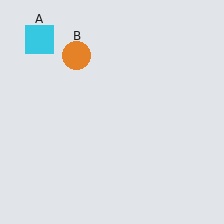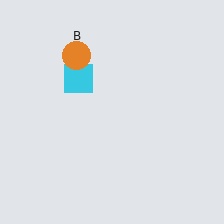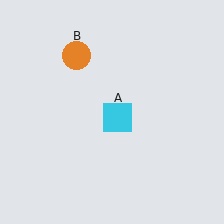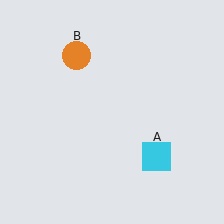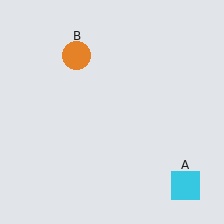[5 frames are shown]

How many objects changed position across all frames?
1 object changed position: cyan square (object A).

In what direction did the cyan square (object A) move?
The cyan square (object A) moved down and to the right.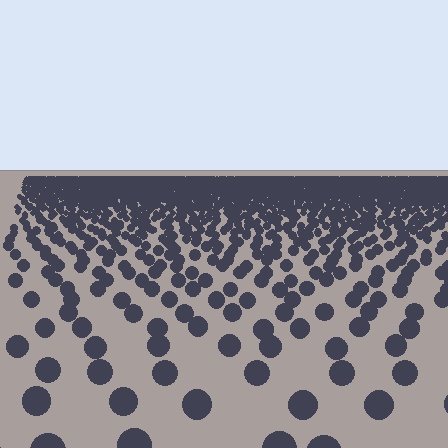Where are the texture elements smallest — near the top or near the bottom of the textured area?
Near the top.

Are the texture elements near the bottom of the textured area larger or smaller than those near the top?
Larger. Near the bottom, elements are closer to the viewer and appear at a bigger on-screen size.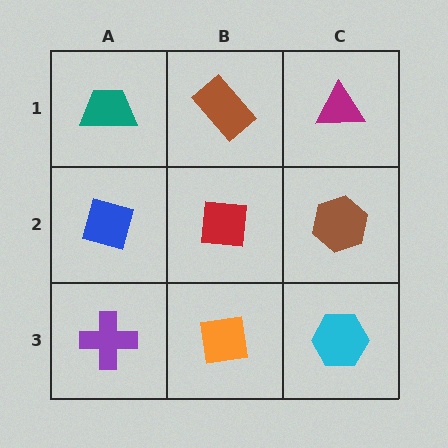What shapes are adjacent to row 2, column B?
A brown rectangle (row 1, column B), an orange square (row 3, column B), a blue diamond (row 2, column A), a brown hexagon (row 2, column C).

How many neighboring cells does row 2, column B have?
4.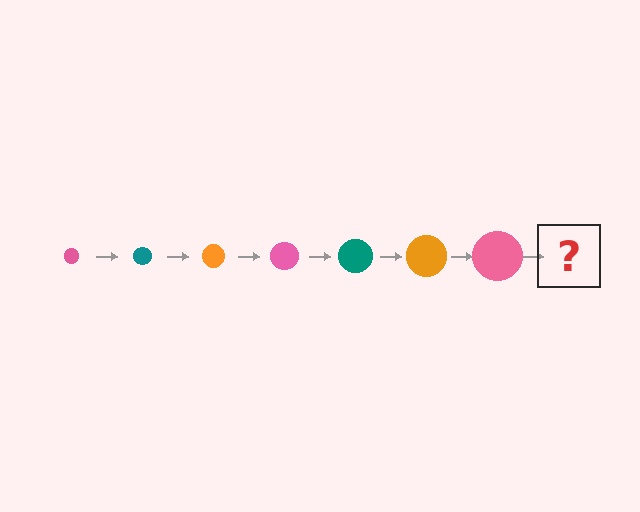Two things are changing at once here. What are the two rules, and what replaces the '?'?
The two rules are that the circle grows larger each step and the color cycles through pink, teal, and orange. The '?' should be a teal circle, larger than the previous one.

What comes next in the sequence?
The next element should be a teal circle, larger than the previous one.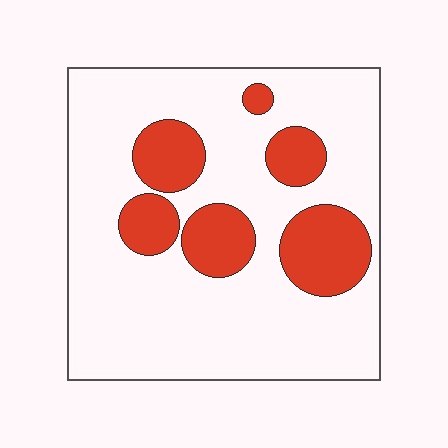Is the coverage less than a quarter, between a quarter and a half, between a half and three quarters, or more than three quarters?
Less than a quarter.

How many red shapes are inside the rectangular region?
6.